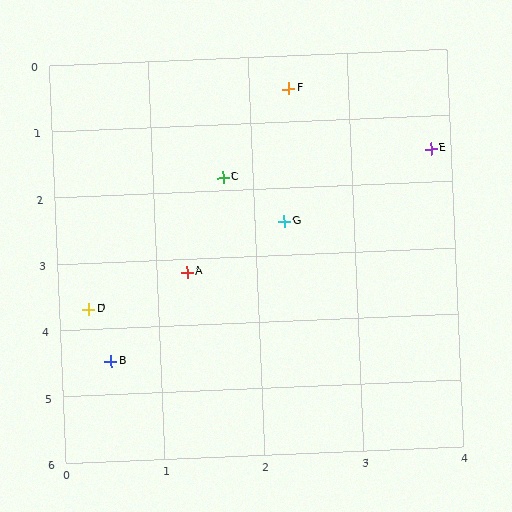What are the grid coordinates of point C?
Point C is at approximately (1.7, 1.8).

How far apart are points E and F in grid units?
Points E and F are about 1.7 grid units apart.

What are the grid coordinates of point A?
Point A is at approximately (1.3, 3.2).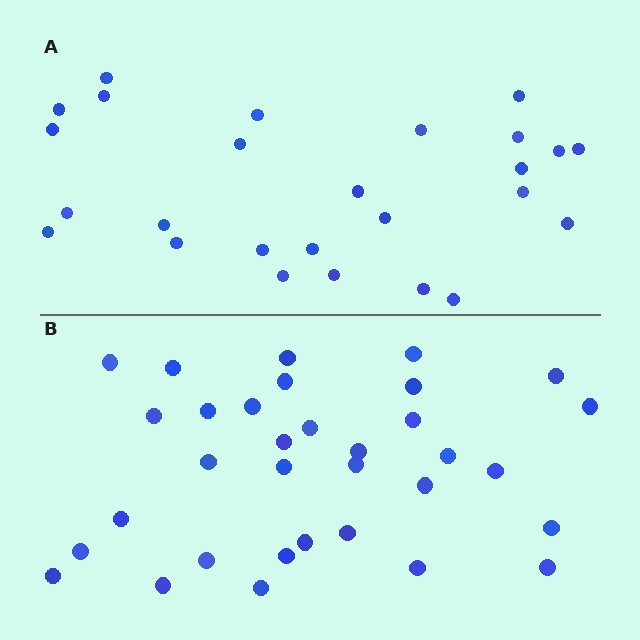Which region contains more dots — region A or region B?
Region B (the bottom region) has more dots.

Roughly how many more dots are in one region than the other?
Region B has roughly 8 or so more dots than region A.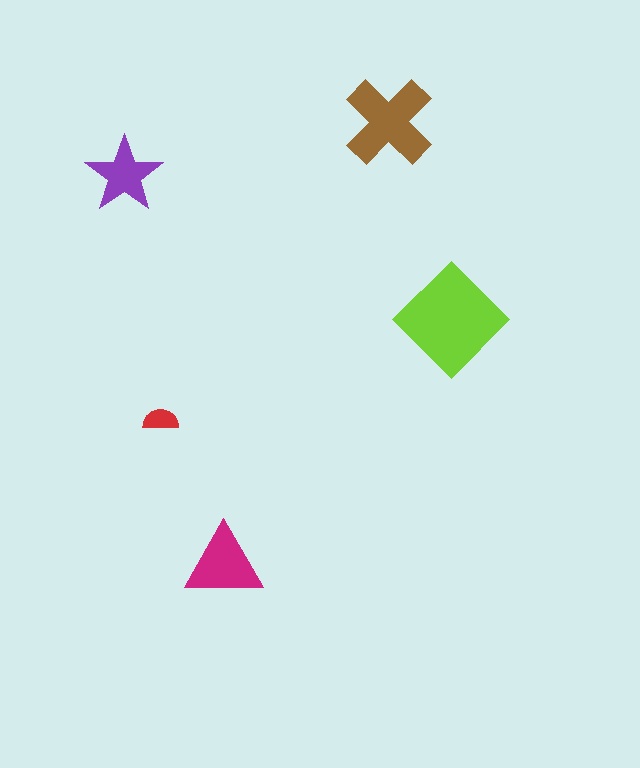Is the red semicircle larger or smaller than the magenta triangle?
Smaller.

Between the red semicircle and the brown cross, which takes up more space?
The brown cross.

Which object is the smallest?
The red semicircle.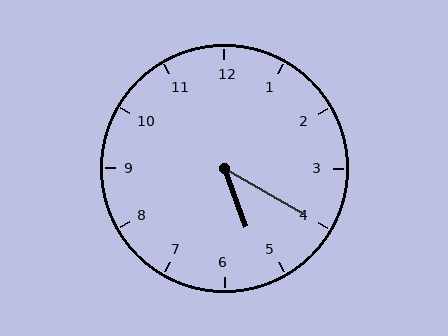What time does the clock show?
5:20.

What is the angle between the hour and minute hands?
Approximately 40 degrees.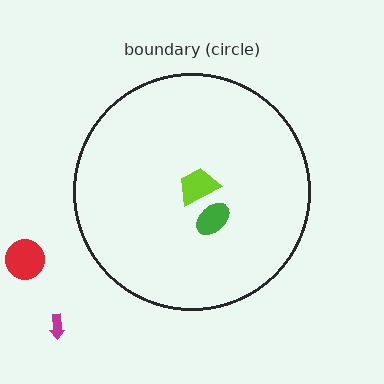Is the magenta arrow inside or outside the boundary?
Outside.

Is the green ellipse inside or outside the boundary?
Inside.